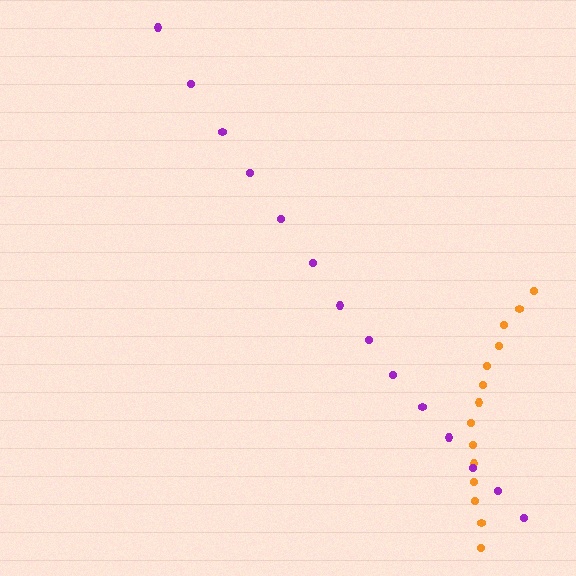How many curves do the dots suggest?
There are 2 distinct paths.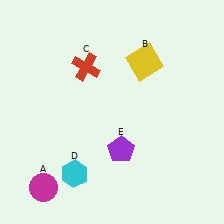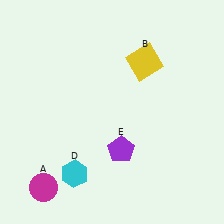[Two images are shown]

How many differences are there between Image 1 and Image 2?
There is 1 difference between the two images.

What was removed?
The red cross (C) was removed in Image 2.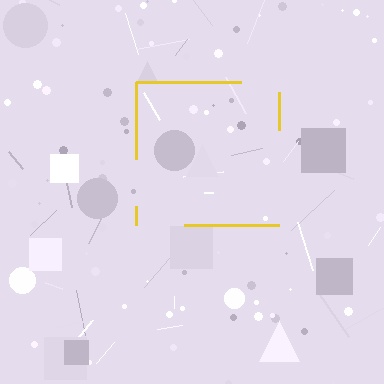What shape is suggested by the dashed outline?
The dashed outline suggests a square.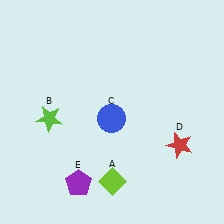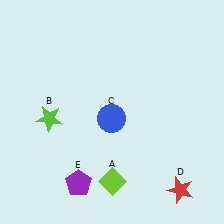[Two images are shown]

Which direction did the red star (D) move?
The red star (D) moved down.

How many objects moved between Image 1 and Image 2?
1 object moved between the two images.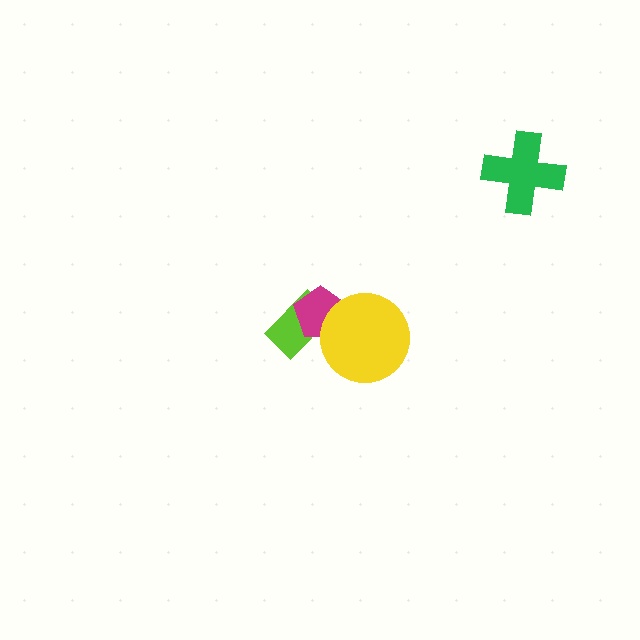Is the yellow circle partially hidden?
No, no other shape covers it.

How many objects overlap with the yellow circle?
1 object overlaps with the yellow circle.